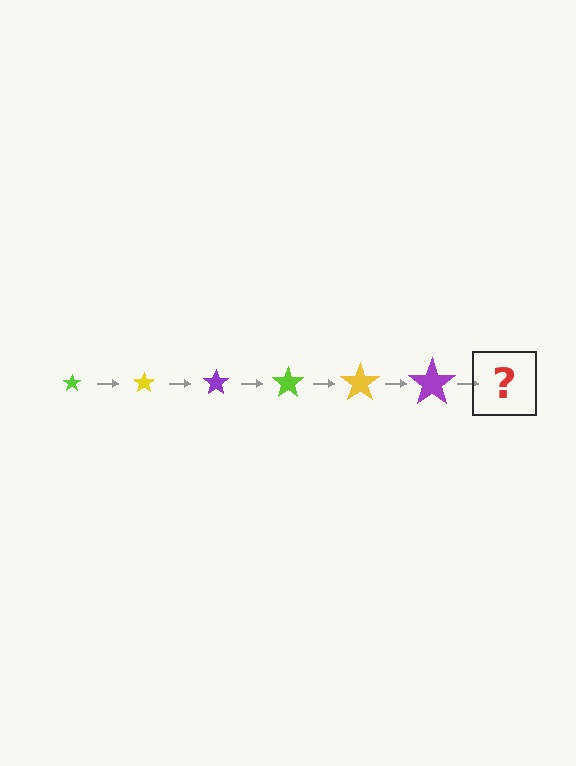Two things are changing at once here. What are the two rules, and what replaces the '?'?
The two rules are that the star grows larger each step and the color cycles through lime, yellow, and purple. The '?' should be a lime star, larger than the previous one.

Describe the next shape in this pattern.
It should be a lime star, larger than the previous one.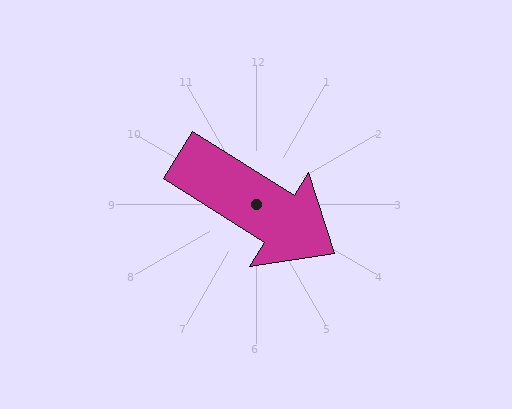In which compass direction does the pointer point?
Southeast.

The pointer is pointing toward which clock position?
Roughly 4 o'clock.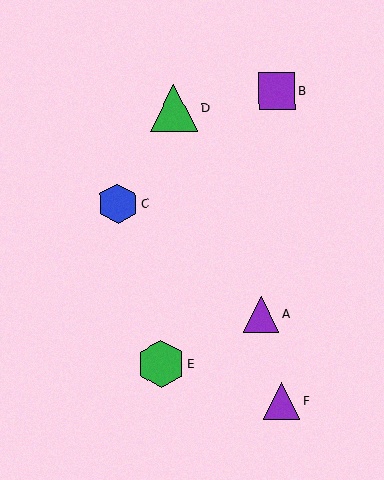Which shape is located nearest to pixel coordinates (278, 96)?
The purple square (labeled B) at (277, 91) is nearest to that location.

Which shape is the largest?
The green triangle (labeled D) is the largest.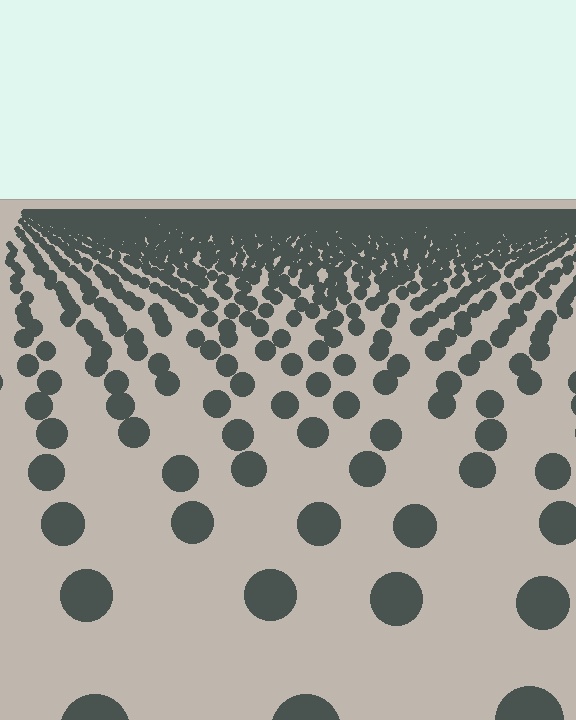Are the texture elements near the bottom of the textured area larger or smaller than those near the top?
Larger. Near the bottom, elements are closer to the viewer and appear at a bigger on-screen size.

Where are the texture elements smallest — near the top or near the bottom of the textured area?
Near the top.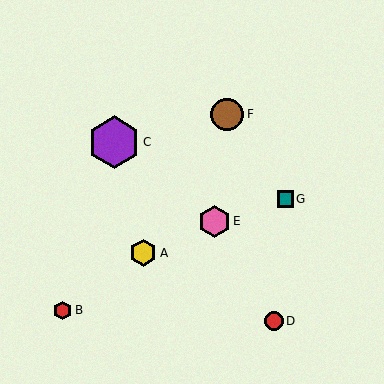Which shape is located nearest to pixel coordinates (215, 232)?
The pink hexagon (labeled E) at (214, 221) is nearest to that location.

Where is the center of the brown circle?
The center of the brown circle is at (227, 114).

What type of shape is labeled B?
Shape B is a red hexagon.